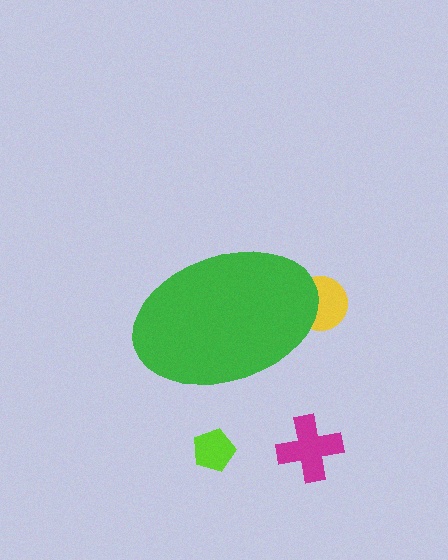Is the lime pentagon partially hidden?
No, the lime pentagon is fully visible.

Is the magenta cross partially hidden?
No, the magenta cross is fully visible.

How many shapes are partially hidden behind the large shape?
1 shape is partially hidden.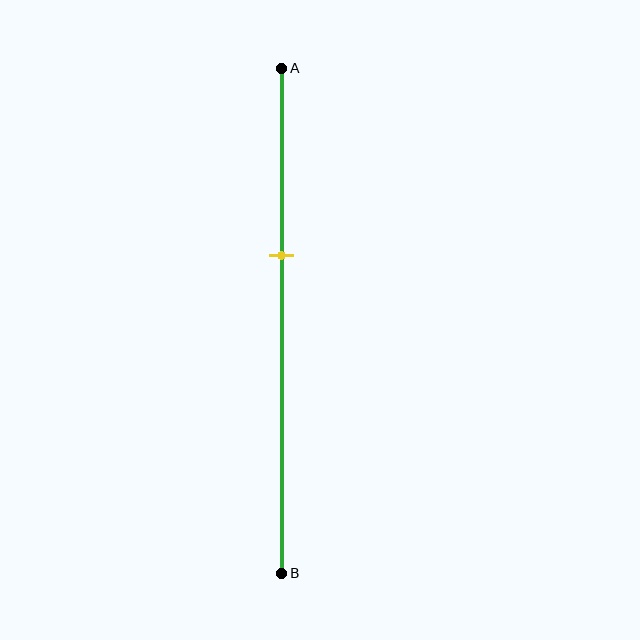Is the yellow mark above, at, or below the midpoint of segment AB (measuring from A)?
The yellow mark is above the midpoint of segment AB.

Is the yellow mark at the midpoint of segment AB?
No, the mark is at about 35% from A, not at the 50% midpoint.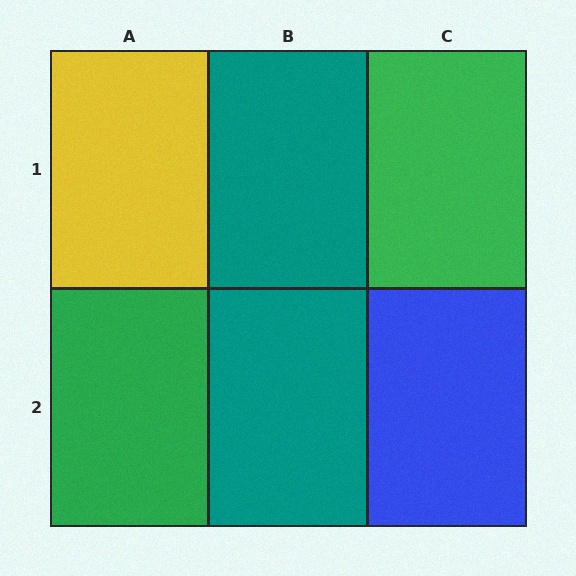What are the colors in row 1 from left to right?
Yellow, teal, green.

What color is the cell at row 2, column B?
Teal.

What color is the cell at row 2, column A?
Green.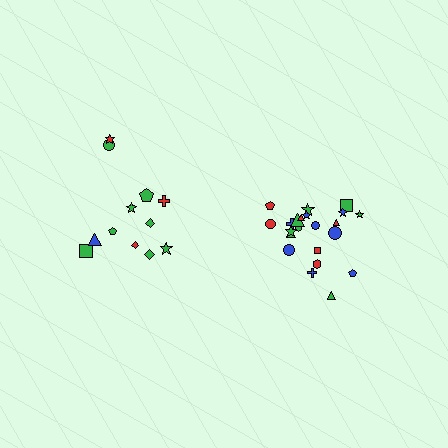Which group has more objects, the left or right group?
The right group.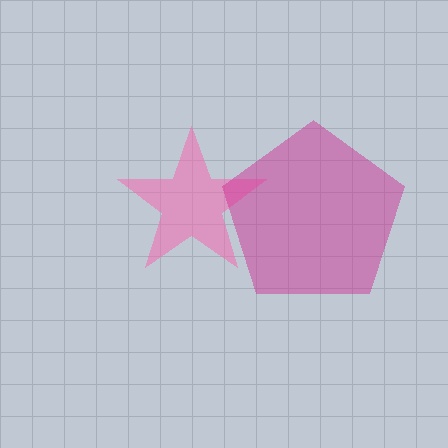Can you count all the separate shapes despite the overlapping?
Yes, there are 2 separate shapes.